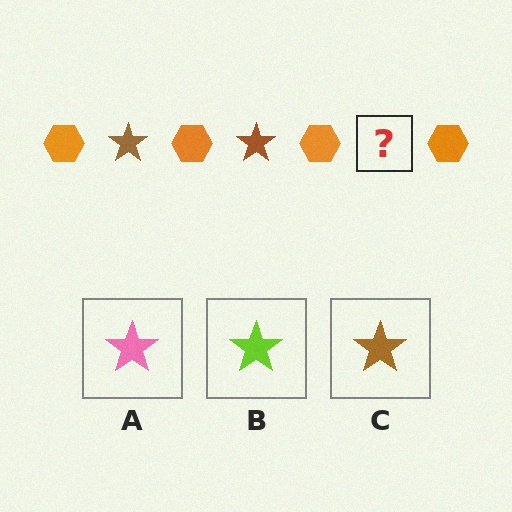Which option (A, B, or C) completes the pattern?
C.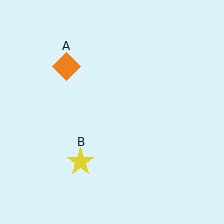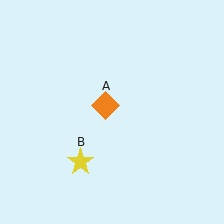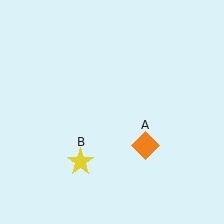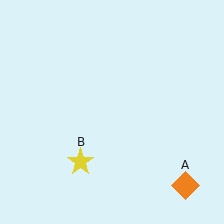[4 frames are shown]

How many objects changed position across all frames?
1 object changed position: orange diamond (object A).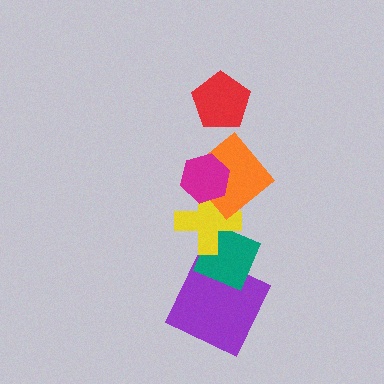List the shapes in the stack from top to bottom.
From top to bottom: the red pentagon, the magenta hexagon, the orange diamond, the yellow cross, the teal diamond, the purple square.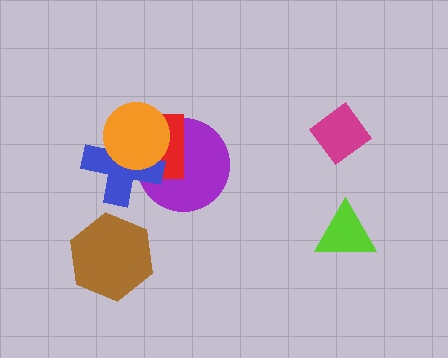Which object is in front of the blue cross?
The orange circle is in front of the blue cross.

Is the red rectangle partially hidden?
Yes, it is partially covered by another shape.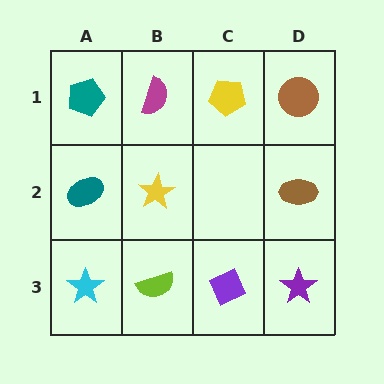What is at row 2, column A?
A teal ellipse.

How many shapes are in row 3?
4 shapes.